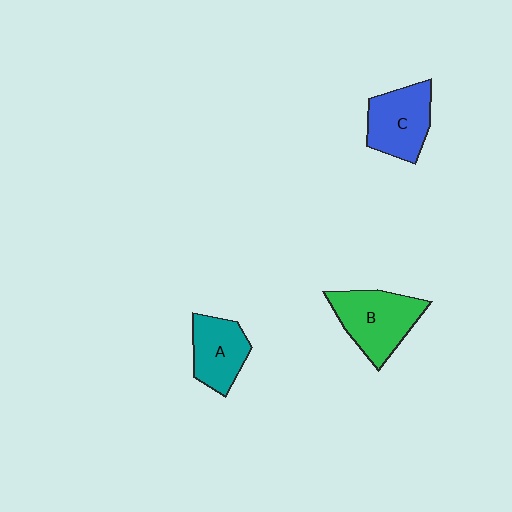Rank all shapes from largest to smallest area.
From largest to smallest: B (green), C (blue), A (teal).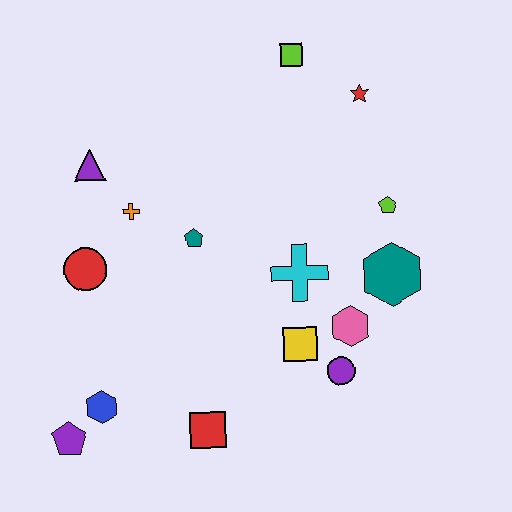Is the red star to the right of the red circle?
Yes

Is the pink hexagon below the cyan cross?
Yes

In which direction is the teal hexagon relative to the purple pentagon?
The teal hexagon is to the right of the purple pentagon.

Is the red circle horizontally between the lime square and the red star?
No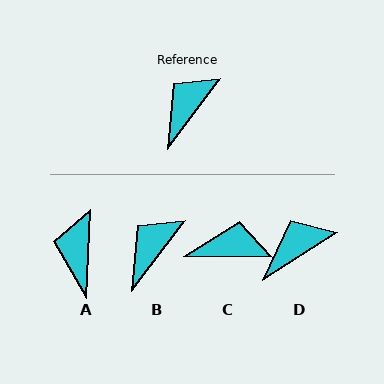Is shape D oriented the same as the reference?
No, it is off by about 21 degrees.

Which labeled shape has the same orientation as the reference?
B.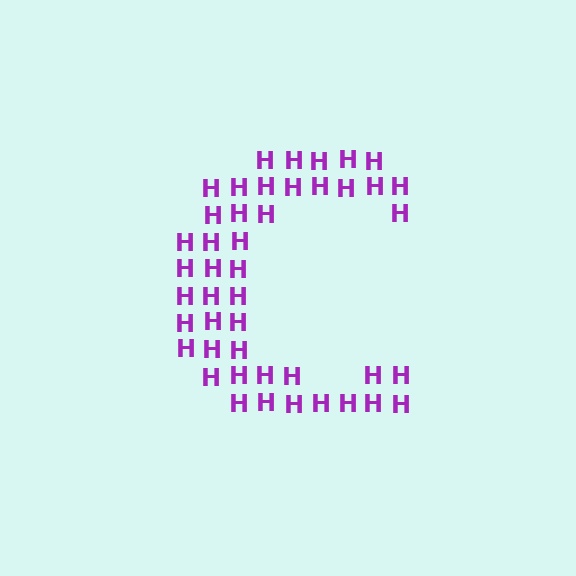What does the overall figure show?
The overall figure shows the letter C.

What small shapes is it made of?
It is made of small letter H's.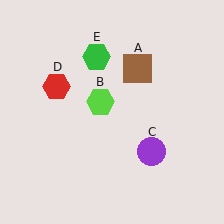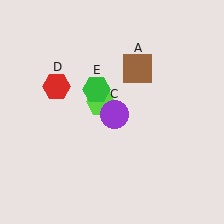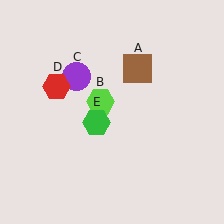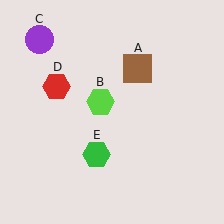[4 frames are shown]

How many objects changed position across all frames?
2 objects changed position: purple circle (object C), green hexagon (object E).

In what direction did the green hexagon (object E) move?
The green hexagon (object E) moved down.